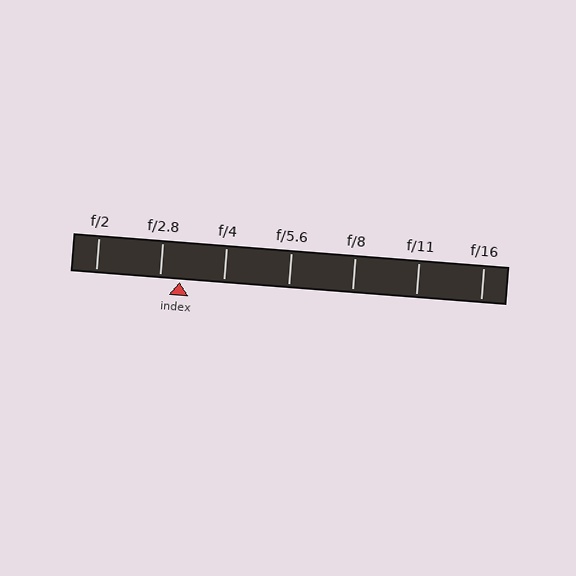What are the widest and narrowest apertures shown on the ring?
The widest aperture shown is f/2 and the narrowest is f/16.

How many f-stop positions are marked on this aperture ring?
There are 7 f-stop positions marked.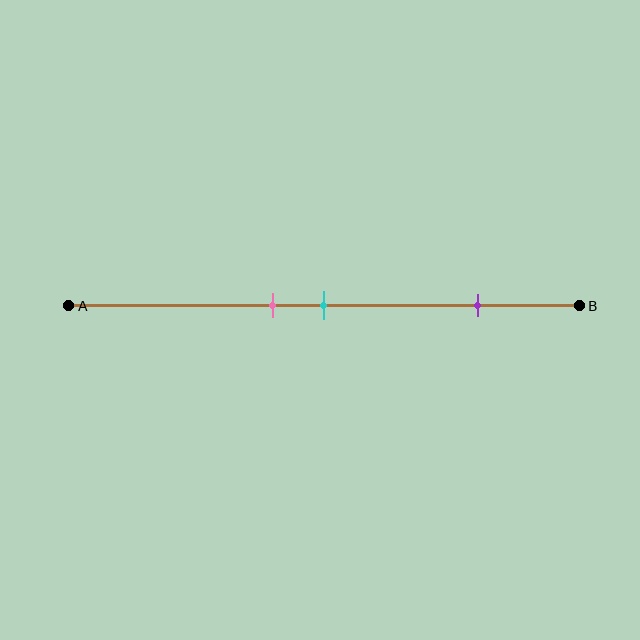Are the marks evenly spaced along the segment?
No, the marks are not evenly spaced.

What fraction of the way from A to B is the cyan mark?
The cyan mark is approximately 50% (0.5) of the way from A to B.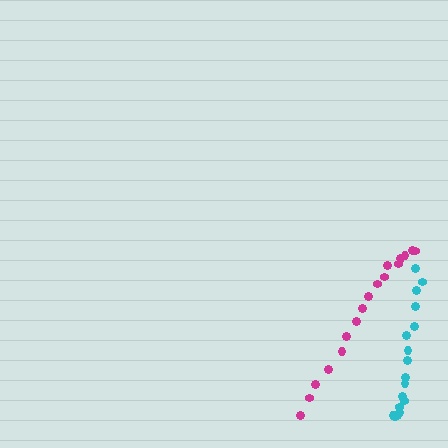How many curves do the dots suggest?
There are 2 distinct paths.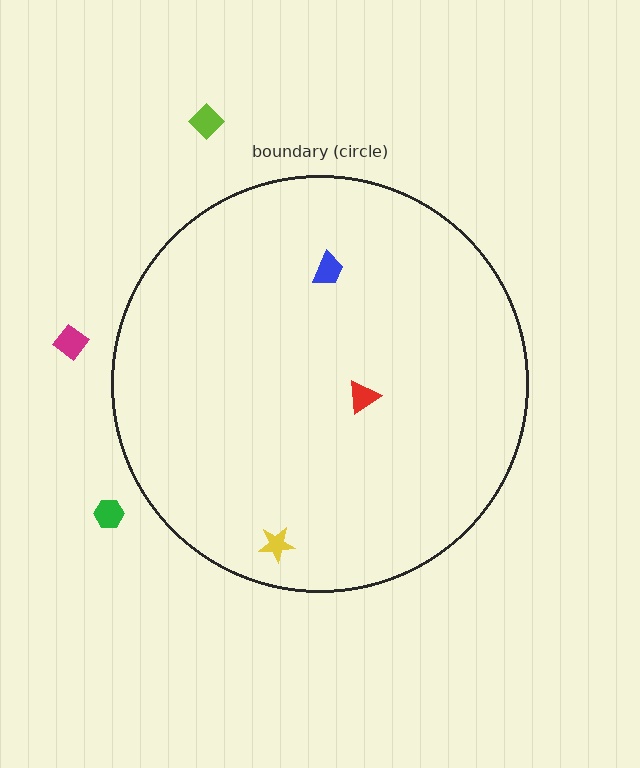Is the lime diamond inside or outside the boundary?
Outside.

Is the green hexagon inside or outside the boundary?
Outside.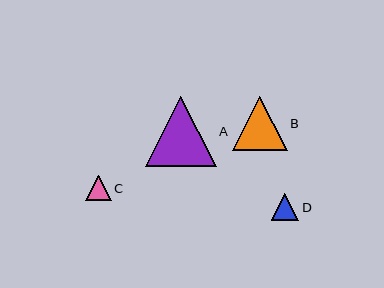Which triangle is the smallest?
Triangle C is the smallest with a size of approximately 25 pixels.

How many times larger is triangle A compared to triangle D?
Triangle A is approximately 2.6 times the size of triangle D.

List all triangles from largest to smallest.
From largest to smallest: A, B, D, C.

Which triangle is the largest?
Triangle A is the largest with a size of approximately 71 pixels.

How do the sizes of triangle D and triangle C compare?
Triangle D and triangle C are approximately the same size.